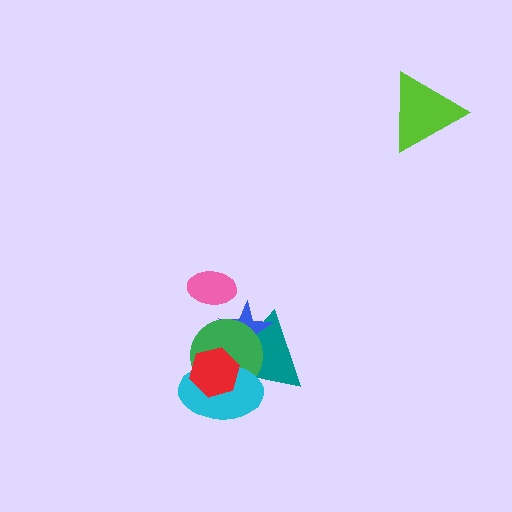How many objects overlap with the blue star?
2 objects overlap with the blue star.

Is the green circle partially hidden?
Yes, it is partially covered by another shape.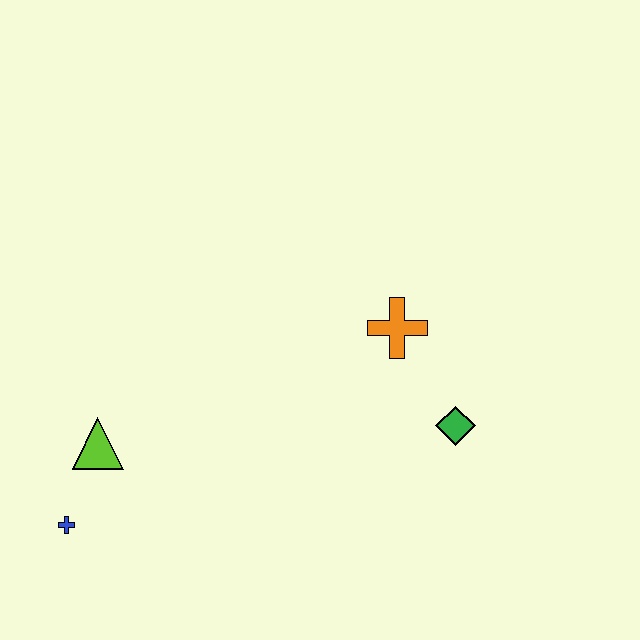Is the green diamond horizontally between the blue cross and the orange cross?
No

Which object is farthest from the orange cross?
The blue cross is farthest from the orange cross.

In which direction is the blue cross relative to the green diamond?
The blue cross is to the left of the green diamond.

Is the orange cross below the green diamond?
No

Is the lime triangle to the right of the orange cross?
No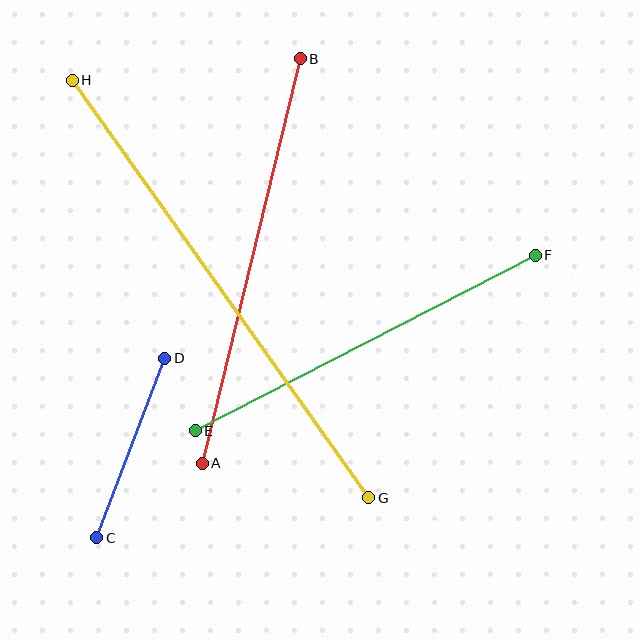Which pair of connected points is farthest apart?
Points G and H are farthest apart.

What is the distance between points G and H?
The distance is approximately 512 pixels.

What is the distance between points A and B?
The distance is approximately 416 pixels.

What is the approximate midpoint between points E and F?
The midpoint is at approximately (365, 343) pixels.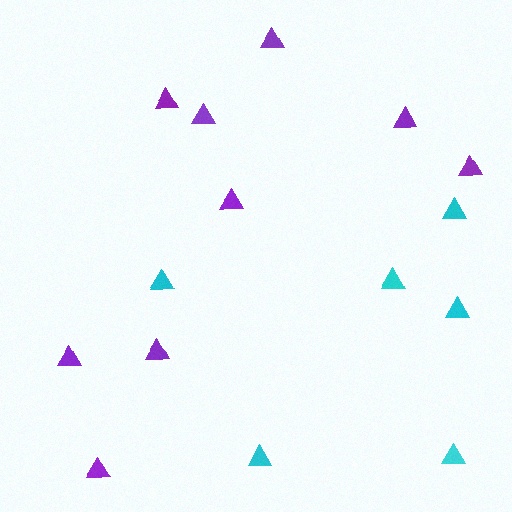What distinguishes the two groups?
There are 2 groups: one group of purple triangles (9) and one group of cyan triangles (6).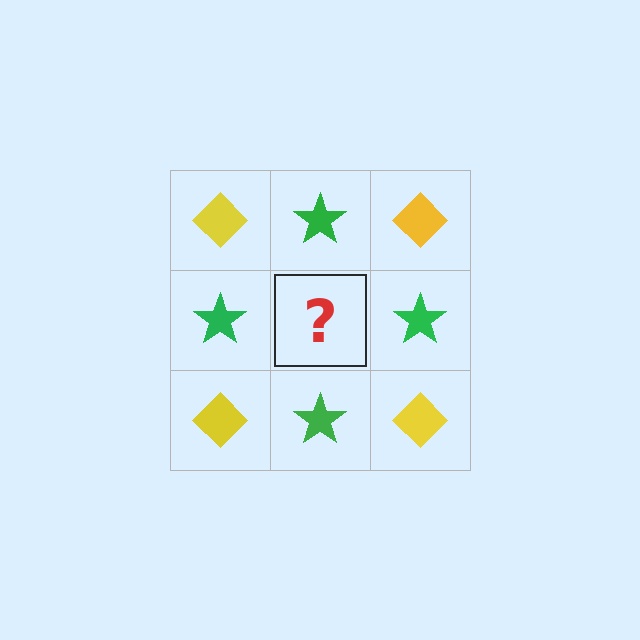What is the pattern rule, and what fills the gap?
The rule is that it alternates yellow diamond and green star in a checkerboard pattern. The gap should be filled with a yellow diamond.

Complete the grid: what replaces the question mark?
The question mark should be replaced with a yellow diamond.